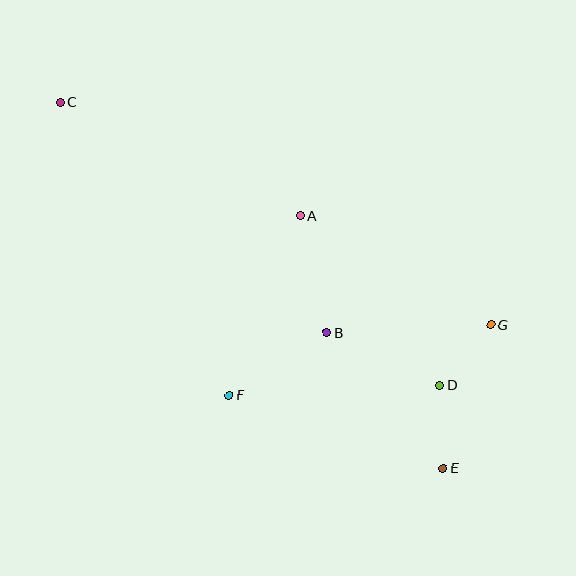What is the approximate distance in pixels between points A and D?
The distance between A and D is approximately 219 pixels.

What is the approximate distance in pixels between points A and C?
The distance between A and C is approximately 266 pixels.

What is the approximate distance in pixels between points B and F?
The distance between B and F is approximately 117 pixels.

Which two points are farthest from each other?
Points C and E are farthest from each other.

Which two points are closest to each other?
Points D and G are closest to each other.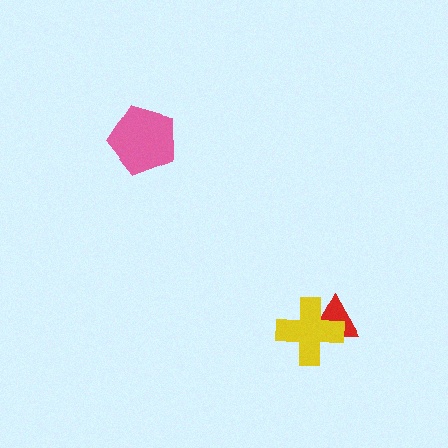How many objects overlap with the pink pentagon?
0 objects overlap with the pink pentagon.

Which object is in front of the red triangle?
The yellow cross is in front of the red triangle.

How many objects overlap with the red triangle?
1 object overlaps with the red triangle.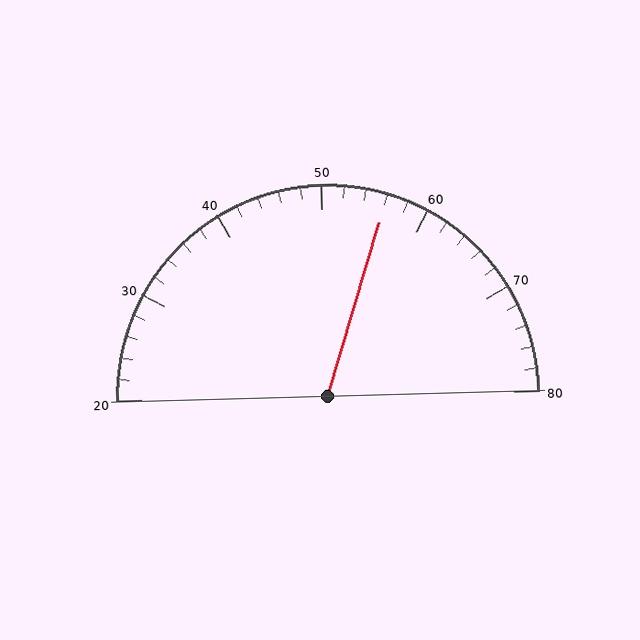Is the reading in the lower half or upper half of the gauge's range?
The reading is in the upper half of the range (20 to 80).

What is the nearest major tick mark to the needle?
The nearest major tick mark is 60.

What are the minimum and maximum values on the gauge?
The gauge ranges from 20 to 80.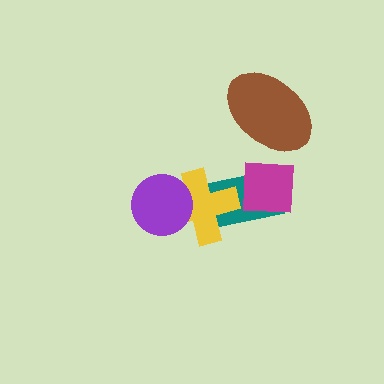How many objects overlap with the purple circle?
1 object overlaps with the purple circle.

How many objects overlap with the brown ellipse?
0 objects overlap with the brown ellipse.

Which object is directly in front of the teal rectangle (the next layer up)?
The yellow cross is directly in front of the teal rectangle.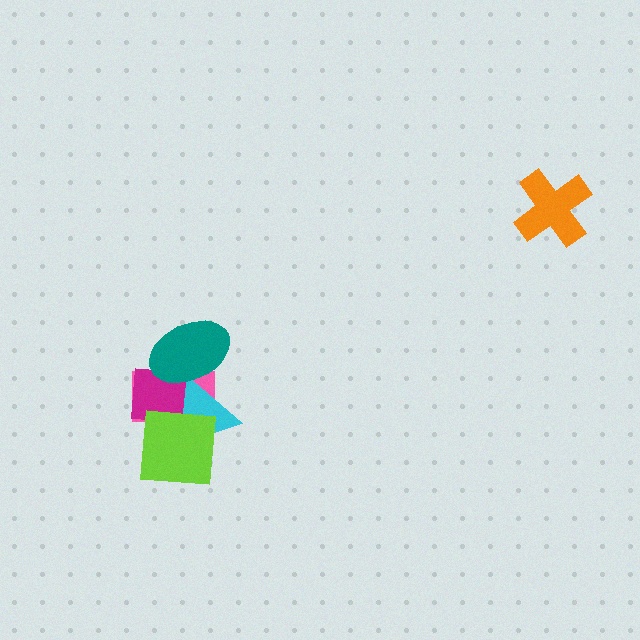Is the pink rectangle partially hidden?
Yes, it is partially covered by another shape.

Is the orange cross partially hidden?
No, no other shape covers it.